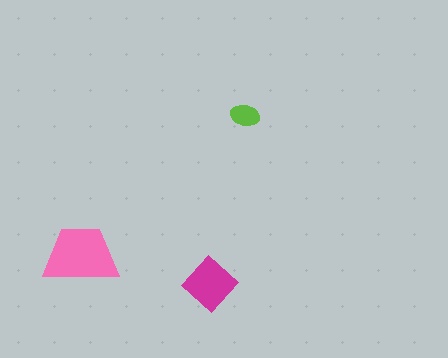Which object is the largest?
The pink trapezoid.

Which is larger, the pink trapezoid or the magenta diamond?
The pink trapezoid.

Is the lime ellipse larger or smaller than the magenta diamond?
Smaller.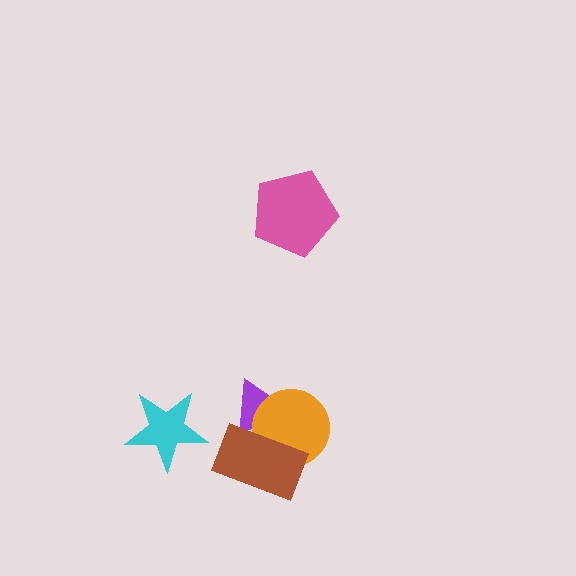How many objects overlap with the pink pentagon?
0 objects overlap with the pink pentagon.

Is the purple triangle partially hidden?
Yes, it is partially covered by another shape.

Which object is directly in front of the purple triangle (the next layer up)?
The orange circle is directly in front of the purple triangle.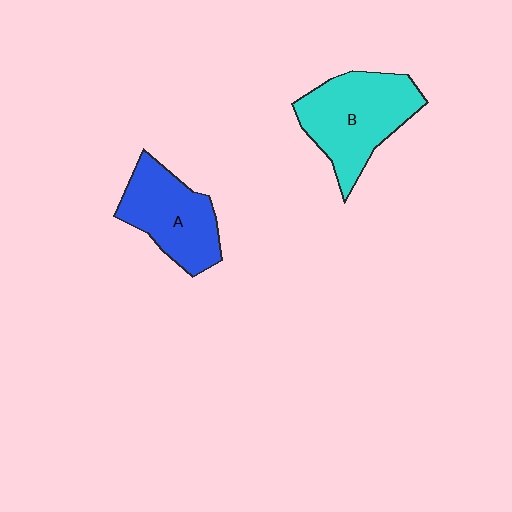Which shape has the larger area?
Shape B (cyan).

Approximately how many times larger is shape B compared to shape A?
Approximately 1.2 times.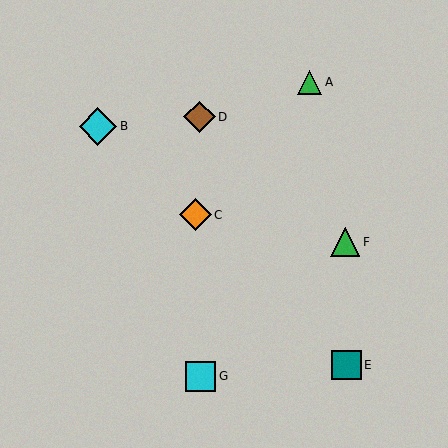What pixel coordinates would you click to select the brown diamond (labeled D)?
Click at (199, 117) to select the brown diamond D.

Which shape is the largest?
The cyan diamond (labeled B) is the largest.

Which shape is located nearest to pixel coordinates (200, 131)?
The brown diamond (labeled D) at (199, 117) is nearest to that location.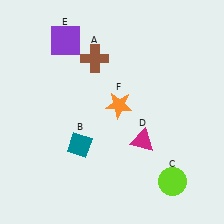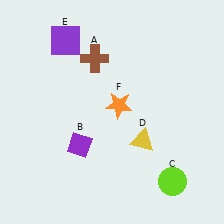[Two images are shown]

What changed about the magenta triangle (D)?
In Image 1, D is magenta. In Image 2, it changed to yellow.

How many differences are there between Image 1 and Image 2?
There are 2 differences between the two images.